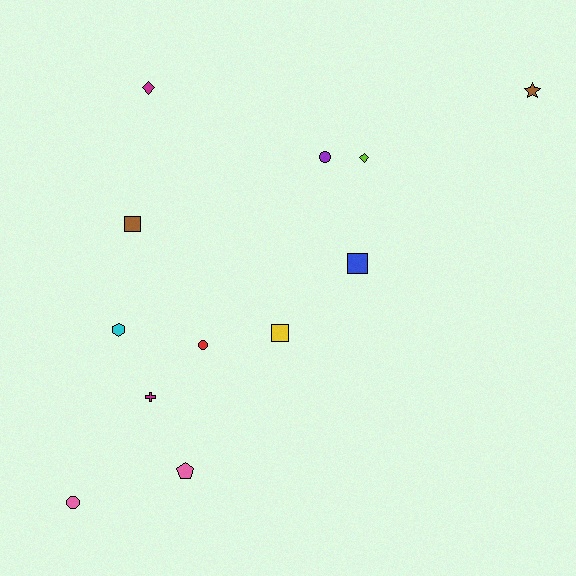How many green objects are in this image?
There are no green objects.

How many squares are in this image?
There are 3 squares.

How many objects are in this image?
There are 12 objects.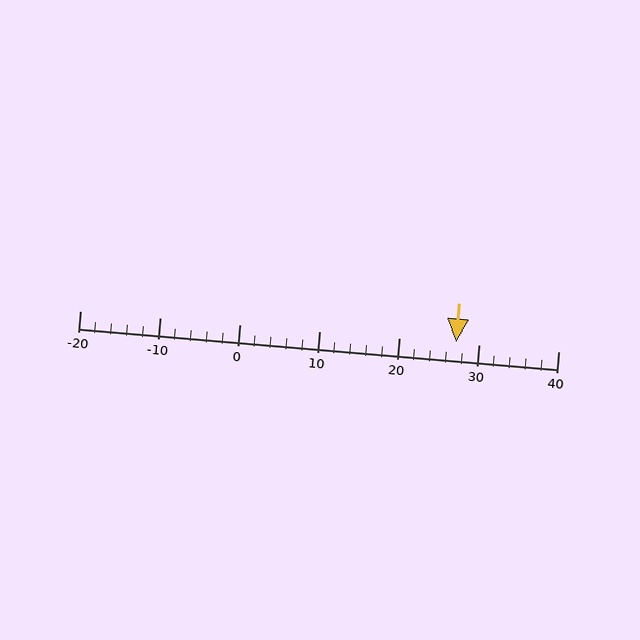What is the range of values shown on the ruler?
The ruler shows values from -20 to 40.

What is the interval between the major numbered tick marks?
The major tick marks are spaced 10 units apart.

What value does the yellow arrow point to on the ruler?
The yellow arrow points to approximately 27.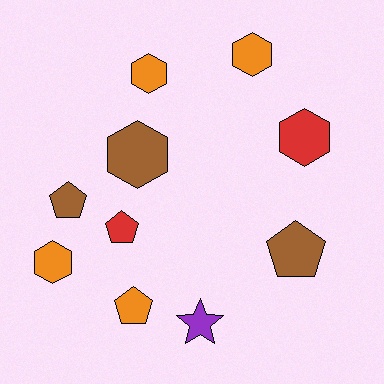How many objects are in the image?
There are 10 objects.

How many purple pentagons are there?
There are no purple pentagons.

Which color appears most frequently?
Orange, with 4 objects.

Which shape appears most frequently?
Hexagon, with 5 objects.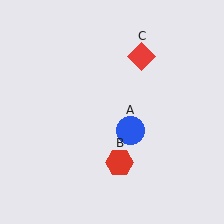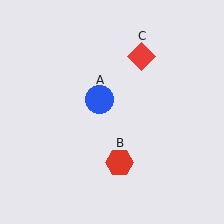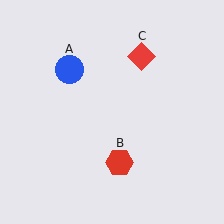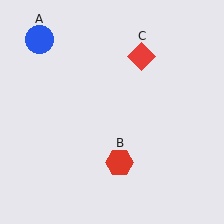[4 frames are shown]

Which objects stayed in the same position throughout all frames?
Red hexagon (object B) and red diamond (object C) remained stationary.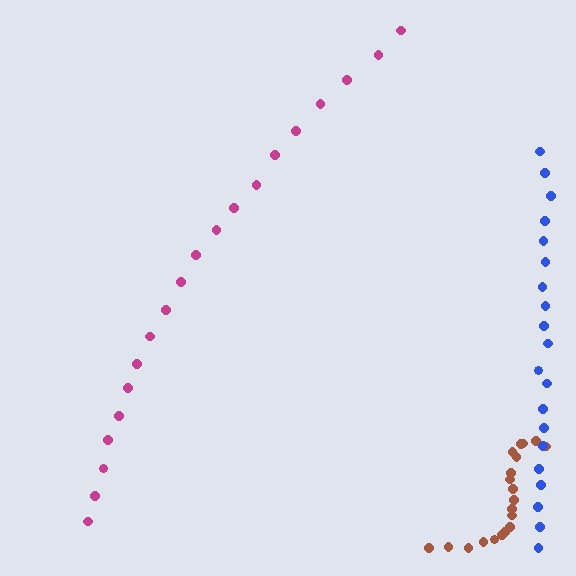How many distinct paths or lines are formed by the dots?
There are 3 distinct paths.